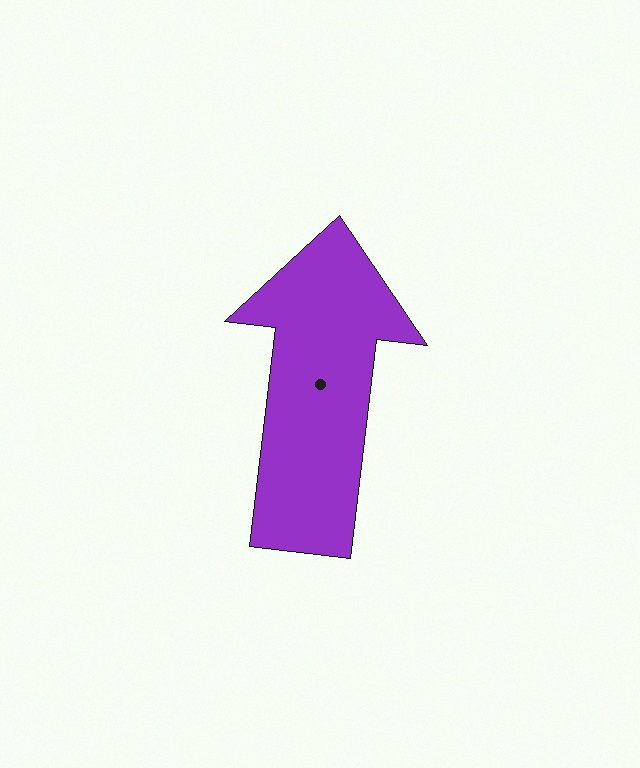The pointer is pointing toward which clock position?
Roughly 12 o'clock.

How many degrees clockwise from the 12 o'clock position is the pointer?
Approximately 7 degrees.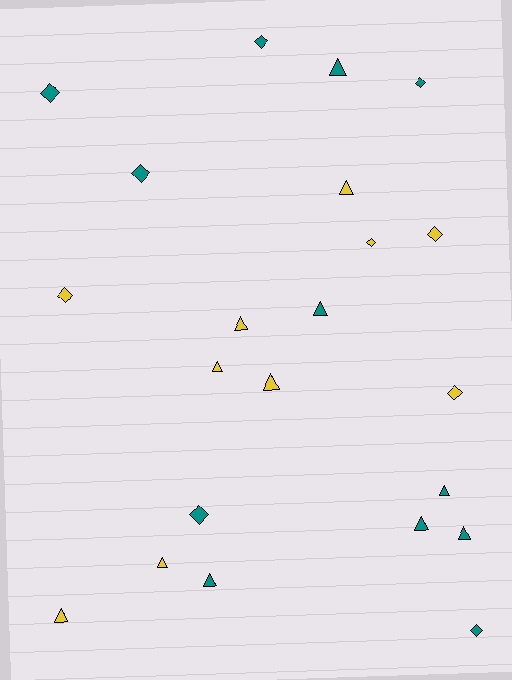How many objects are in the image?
There are 22 objects.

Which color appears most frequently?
Teal, with 12 objects.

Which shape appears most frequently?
Triangle, with 12 objects.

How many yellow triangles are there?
There are 6 yellow triangles.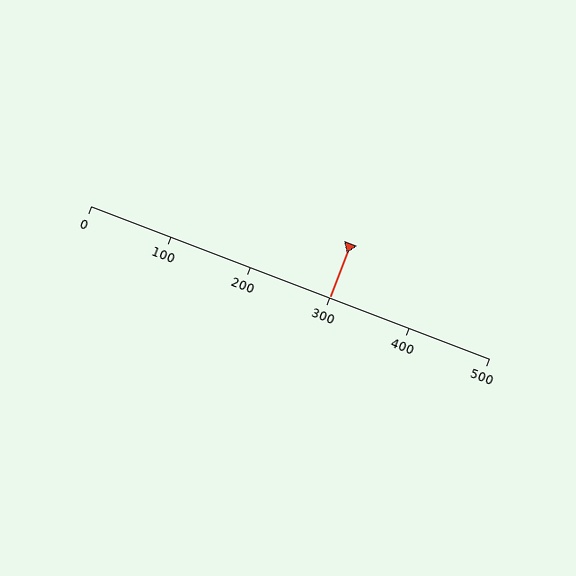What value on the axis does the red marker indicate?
The marker indicates approximately 300.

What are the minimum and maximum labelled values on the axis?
The axis runs from 0 to 500.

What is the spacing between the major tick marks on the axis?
The major ticks are spaced 100 apart.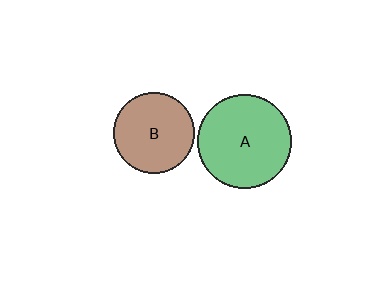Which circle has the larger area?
Circle A (green).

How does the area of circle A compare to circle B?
Approximately 1.3 times.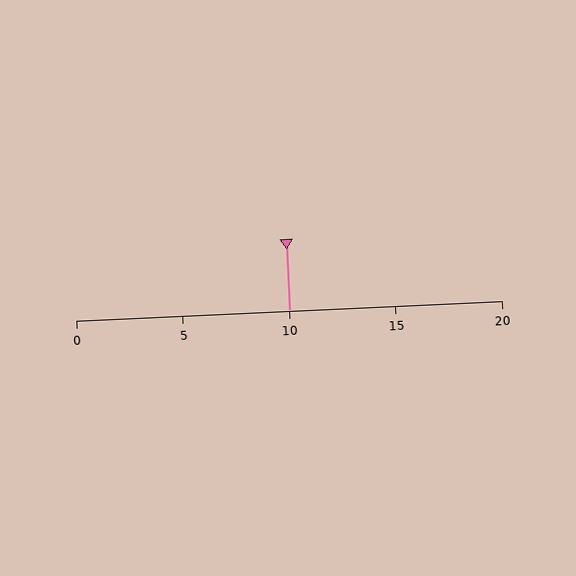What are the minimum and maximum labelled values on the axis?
The axis runs from 0 to 20.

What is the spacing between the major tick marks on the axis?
The major ticks are spaced 5 apart.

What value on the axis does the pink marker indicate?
The marker indicates approximately 10.